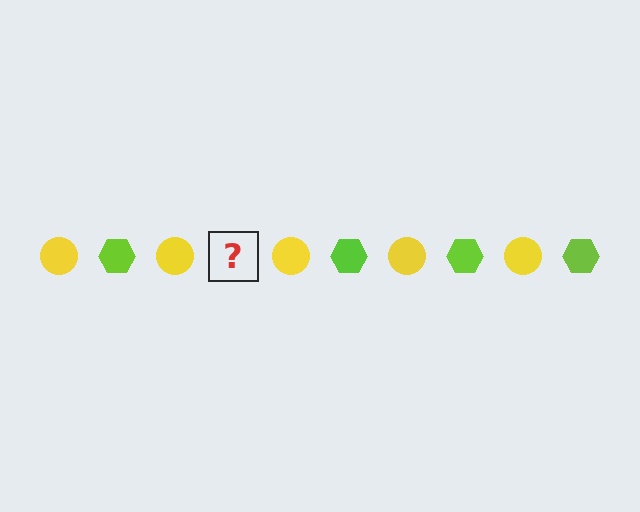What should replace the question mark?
The question mark should be replaced with a lime hexagon.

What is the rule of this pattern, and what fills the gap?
The rule is that the pattern alternates between yellow circle and lime hexagon. The gap should be filled with a lime hexagon.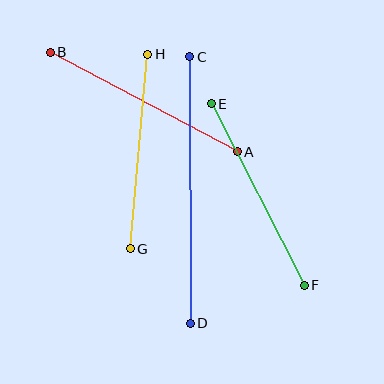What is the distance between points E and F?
The distance is approximately 204 pixels.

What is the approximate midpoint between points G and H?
The midpoint is at approximately (139, 152) pixels.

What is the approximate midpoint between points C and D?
The midpoint is at approximately (190, 190) pixels.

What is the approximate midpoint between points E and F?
The midpoint is at approximately (258, 195) pixels.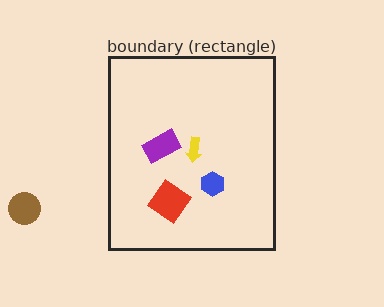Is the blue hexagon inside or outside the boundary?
Inside.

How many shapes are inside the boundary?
4 inside, 1 outside.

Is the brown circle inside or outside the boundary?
Outside.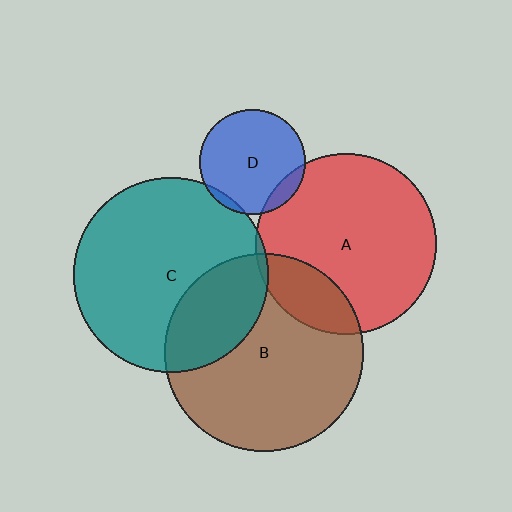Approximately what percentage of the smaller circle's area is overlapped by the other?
Approximately 30%.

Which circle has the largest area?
Circle B (brown).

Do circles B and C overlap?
Yes.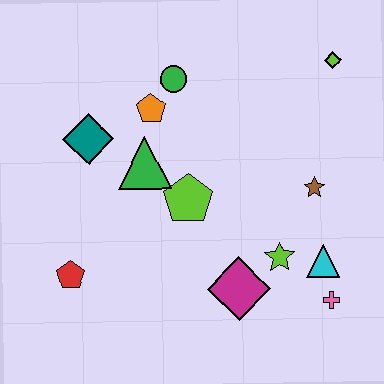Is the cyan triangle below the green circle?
Yes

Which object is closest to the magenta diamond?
The lime star is closest to the magenta diamond.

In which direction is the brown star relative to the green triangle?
The brown star is to the right of the green triangle.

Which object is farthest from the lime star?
The teal diamond is farthest from the lime star.